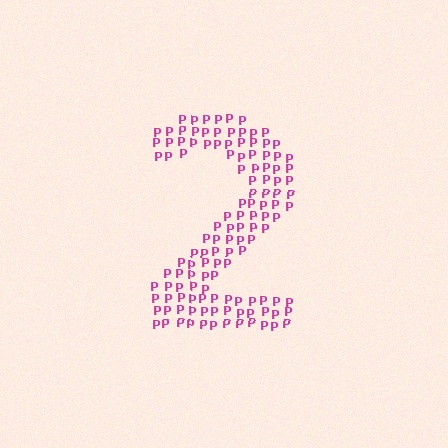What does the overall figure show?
The overall figure shows the digit 2.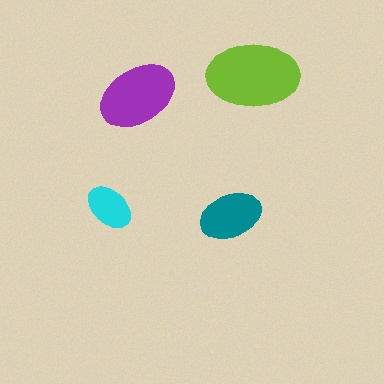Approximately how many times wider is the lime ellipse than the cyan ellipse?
About 2 times wider.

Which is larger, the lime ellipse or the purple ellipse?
The lime one.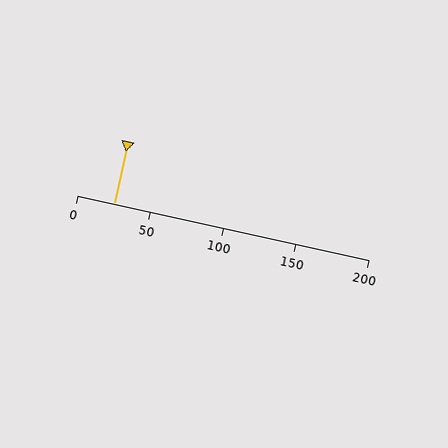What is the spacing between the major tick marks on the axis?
The major ticks are spaced 50 apart.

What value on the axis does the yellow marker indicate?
The marker indicates approximately 25.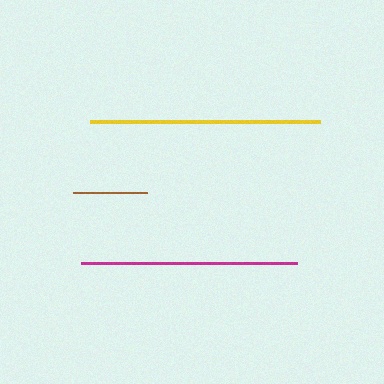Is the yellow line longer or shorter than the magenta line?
The yellow line is longer than the magenta line.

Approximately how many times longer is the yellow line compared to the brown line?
The yellow line is approximately 3.1 times the length of the brown line.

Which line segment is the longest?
The yellow line is the longest at approximately 230 pixels.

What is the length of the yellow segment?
The yellow segment is approximately 230 pixels long.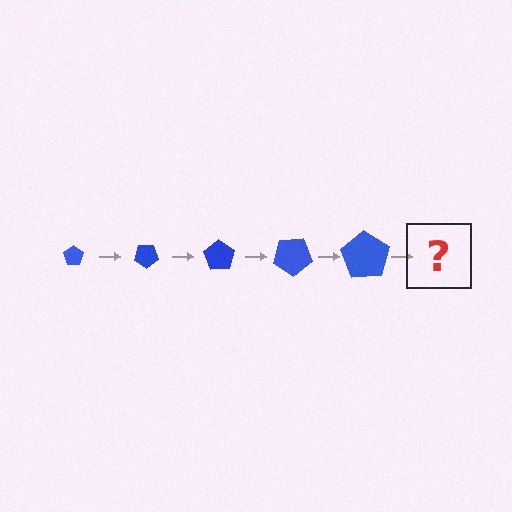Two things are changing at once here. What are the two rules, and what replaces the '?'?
The two rules are that the pentagon grows larger each step and it rotates 35 degrees each step. The '?' should be a pentagon, larger than the previous one and rotated 175 degrees from the start.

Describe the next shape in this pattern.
It should be a pentagon, larger than the previous one and rotated 175 degrees from the start.